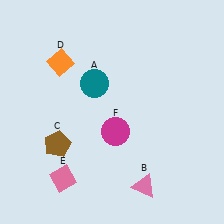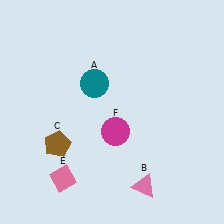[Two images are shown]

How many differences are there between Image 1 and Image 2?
There is 1 difference between the two images.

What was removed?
The orange diamond (D) was removed in Image 2.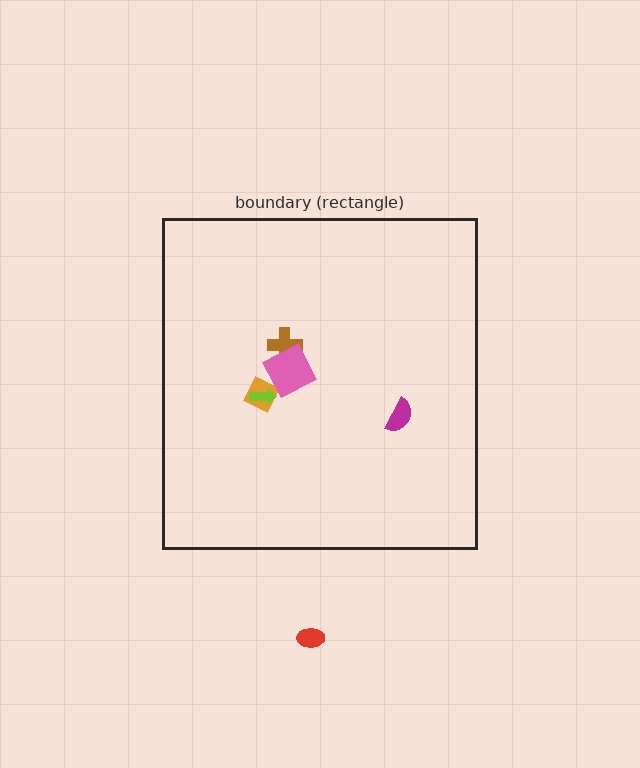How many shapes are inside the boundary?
5 inside, 1 outside.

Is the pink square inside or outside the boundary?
Inside.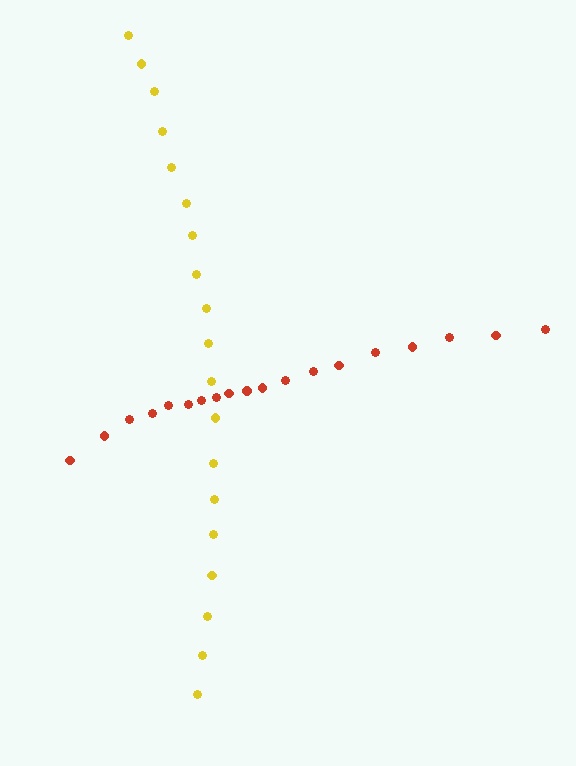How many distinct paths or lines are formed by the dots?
There are 2 distinct paths.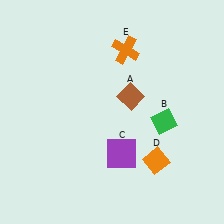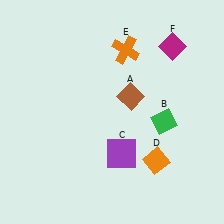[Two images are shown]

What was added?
A magenta diamond (F) was added in Image 2.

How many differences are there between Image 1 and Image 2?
There is 1 difference between the two images.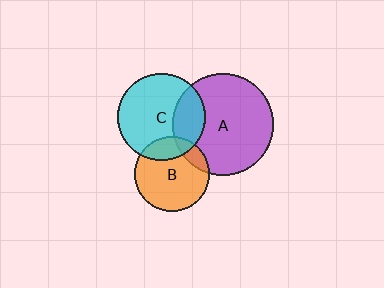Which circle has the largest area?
Circle A (purple).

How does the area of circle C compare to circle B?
Approximately 1.4 times.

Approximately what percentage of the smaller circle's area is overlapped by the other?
Approximately 20%.